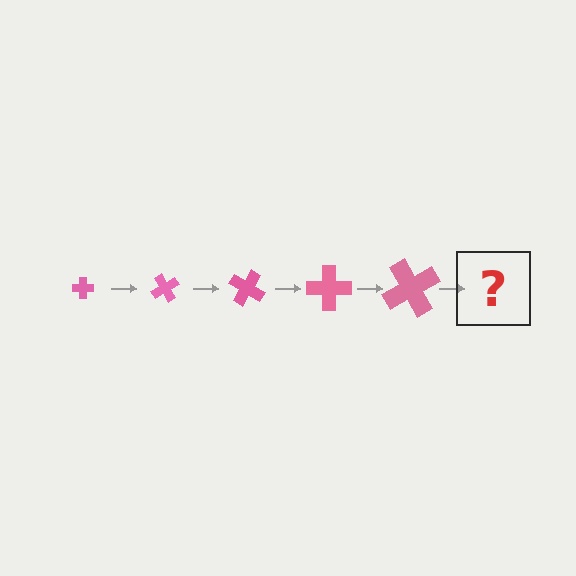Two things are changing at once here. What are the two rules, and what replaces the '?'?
The two rules are that the cross grows larger each step and it rotates 60 degrees each step. The '?' should be a cross, larger than the previous one and rotated 300 degrees from the start.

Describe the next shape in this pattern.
It should be a cross, larger than the previous one and rotated 300 degrees from the start.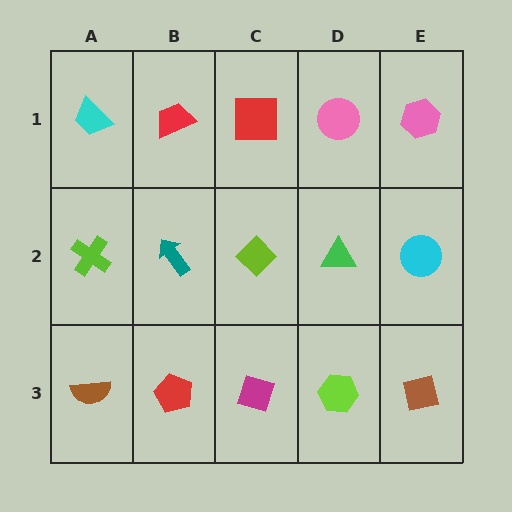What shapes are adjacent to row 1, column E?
A cyan circle (row 2, column E), a pink circle (row 1, column D).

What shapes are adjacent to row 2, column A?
A cyan trapezoid (row 1, column A), a brown semicircle (row 3, column A), a teal arrow (row 2, column B).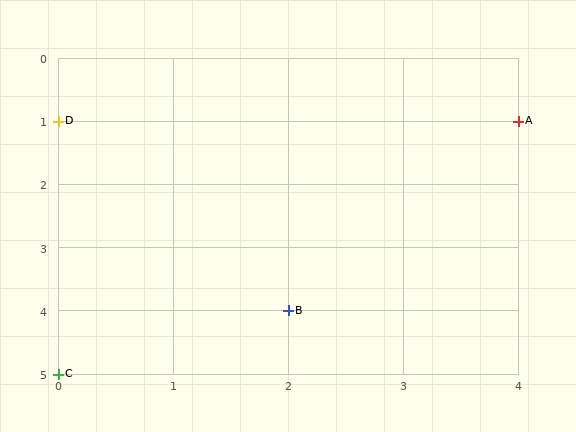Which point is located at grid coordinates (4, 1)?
Point A is at (4, 1).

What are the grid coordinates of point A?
Point A is at grid coordinates (4, 1).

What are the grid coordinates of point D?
Point D is at grid coordinates (0, 1).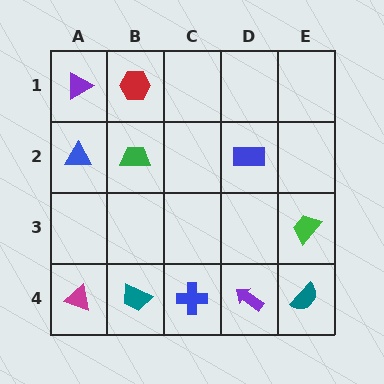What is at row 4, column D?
A purple arrow.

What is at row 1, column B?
A red hexagon.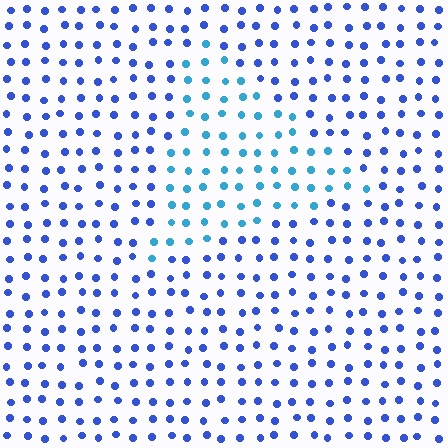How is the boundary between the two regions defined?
The boundary is defined purely by a slight shift in hue (about 32 degrees). Spacing, size, and orientation are identical on both sides.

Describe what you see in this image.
The image is filled with small blue elements in a uniform arrangement. A triangle-shaped region is visible where the elements are tinted to a slightly different hue, forming a subtle color boundary.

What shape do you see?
I see a triangle.